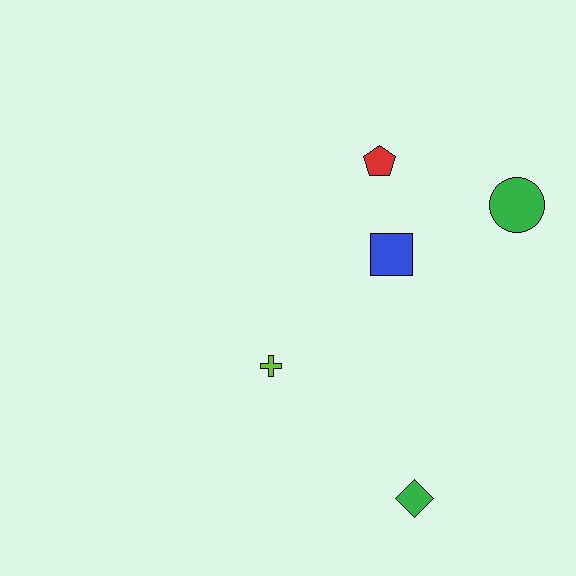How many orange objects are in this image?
There are no orange objects.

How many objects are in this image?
There are 5 objects.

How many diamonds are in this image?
There is 1 diamond.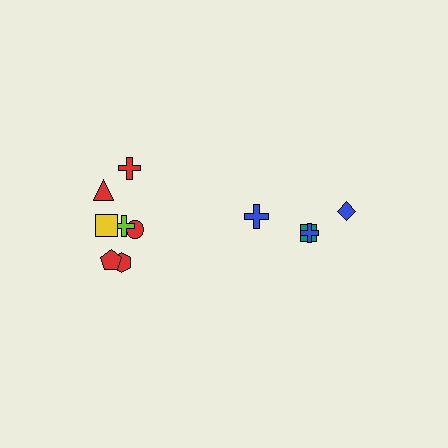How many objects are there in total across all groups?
There are 11 objects.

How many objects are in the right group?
There are 4 objects.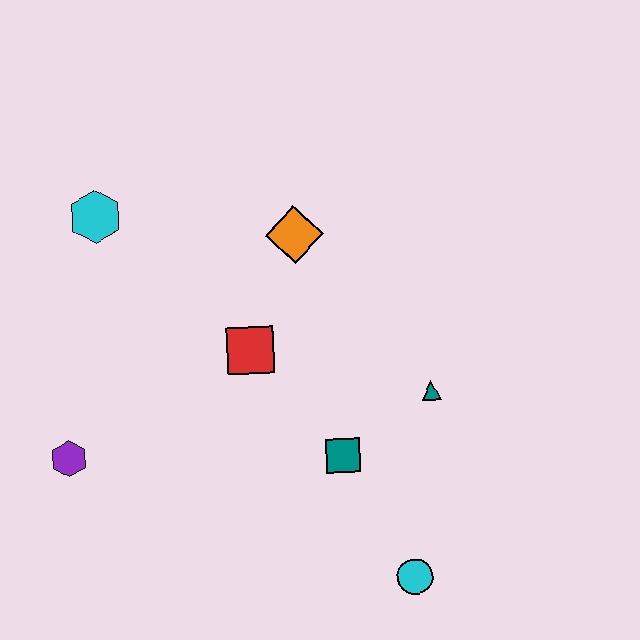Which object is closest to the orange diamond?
The red square is closest to the orange diamond.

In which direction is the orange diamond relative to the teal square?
The orange diamond is above the teal square.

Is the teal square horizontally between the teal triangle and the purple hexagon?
Yes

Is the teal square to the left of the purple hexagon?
No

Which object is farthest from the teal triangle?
The cyan hexagon is farthest from the teal triangle.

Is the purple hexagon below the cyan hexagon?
Yes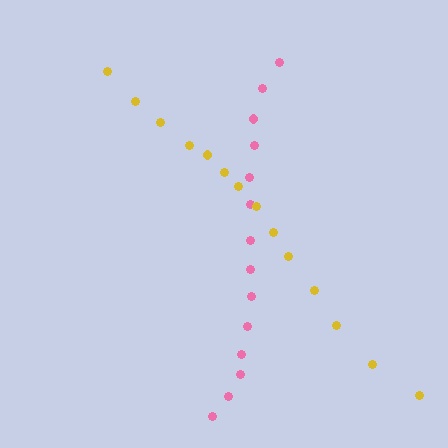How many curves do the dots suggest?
There are 2 distinct paths.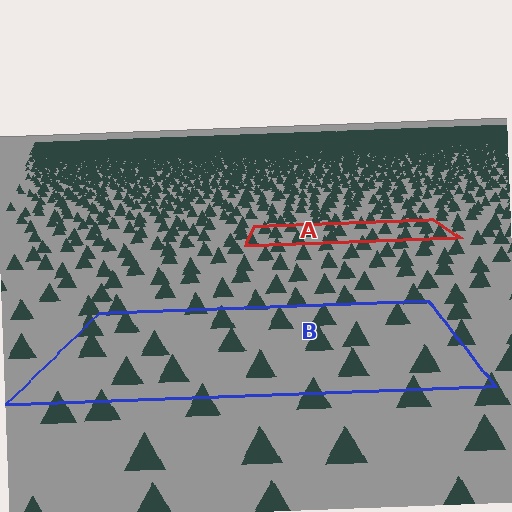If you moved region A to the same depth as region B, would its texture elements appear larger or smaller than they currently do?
They would appear larger. At a closer depth, the same texture elements are projected at a bigger on-screen size.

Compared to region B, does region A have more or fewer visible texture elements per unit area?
Region A has more texture elements per unit area — they are packed more densely because it is farther away.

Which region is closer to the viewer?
Region B is closer. The texture elements there are larger and more spread out.